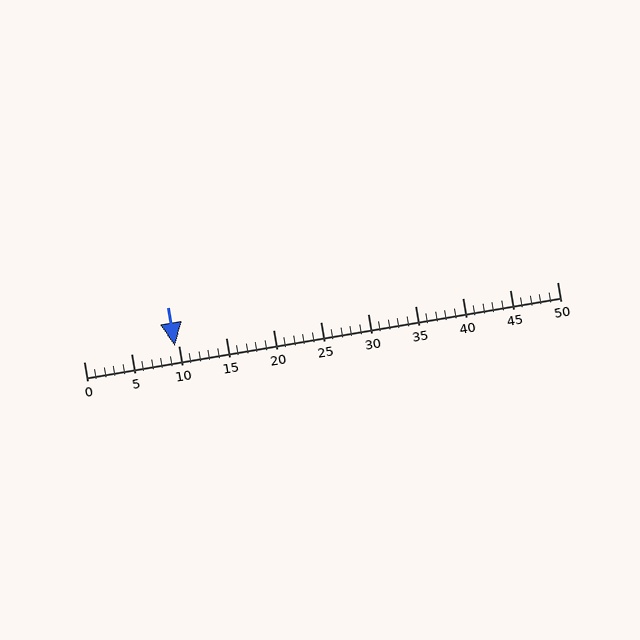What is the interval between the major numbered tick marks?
The major tick marks are spaced 5 units apart.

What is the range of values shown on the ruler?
The ruler shows values from 0 to 50.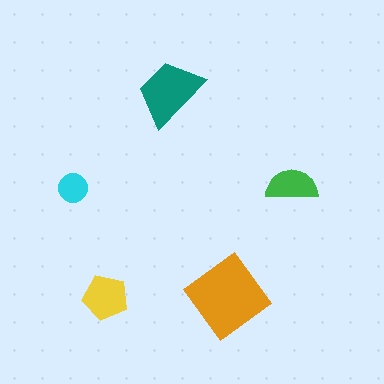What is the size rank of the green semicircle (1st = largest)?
4th.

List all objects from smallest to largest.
The cyan circle, the green semicircle, the yellow pentagon, the teal trapezoid, the orange diamond.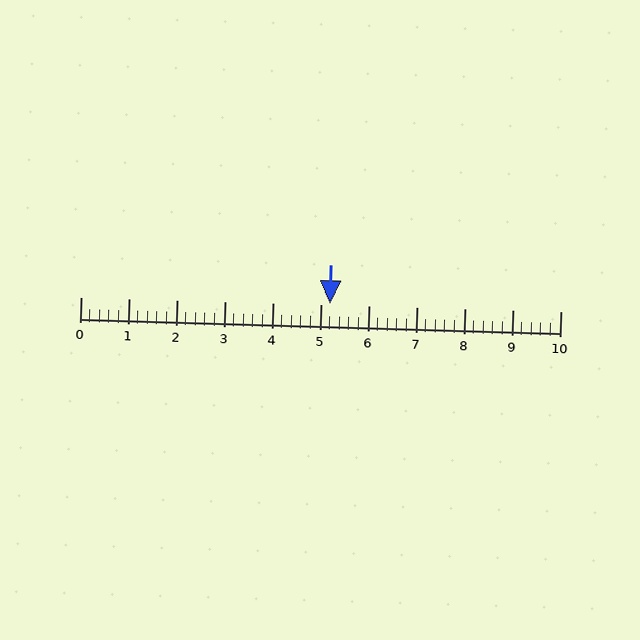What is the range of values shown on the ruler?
The ruler shows values from 0 to 10.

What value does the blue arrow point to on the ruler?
The blue arrow points to approximately 5.2.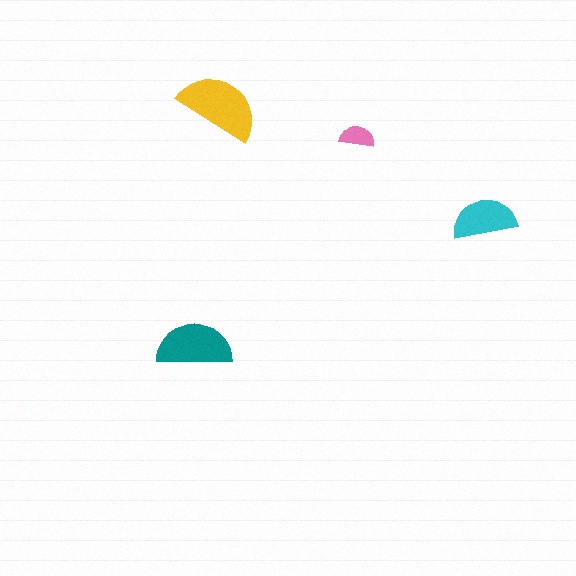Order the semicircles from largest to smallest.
the yellow one, the teal one, the cyan one, the pink one.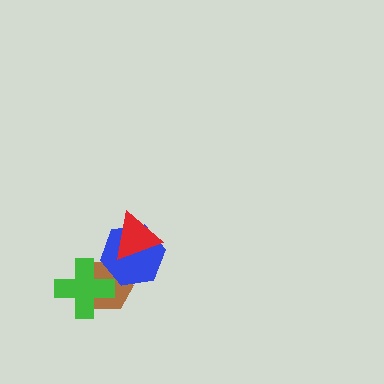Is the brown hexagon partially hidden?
Yes, it is partially covered by another shape.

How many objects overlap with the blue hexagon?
2 objects overlap with the blue hexagon.